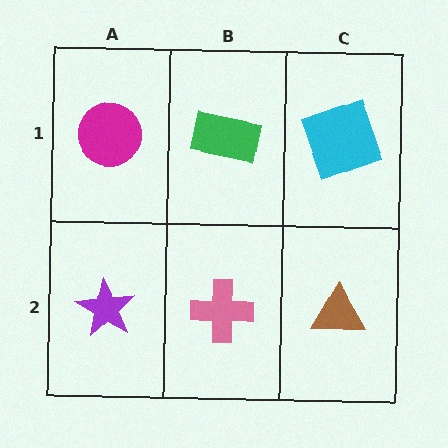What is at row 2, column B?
A pink cross.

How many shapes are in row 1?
3 shapes.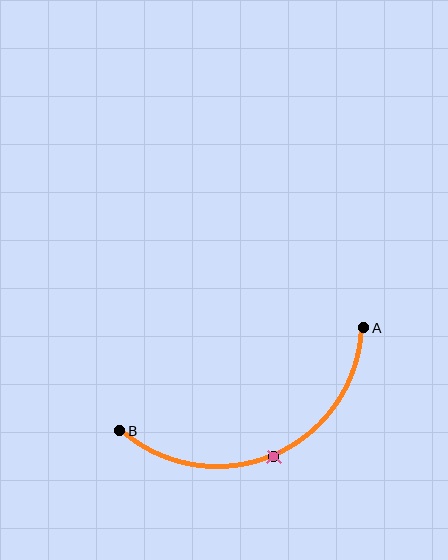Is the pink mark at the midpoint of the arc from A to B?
Yes. The pink mark lies on the arc at equal arc-length from both A and B — it is the arc midpoint.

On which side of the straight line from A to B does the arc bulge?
The arc bulges below the straight line connecting A and B.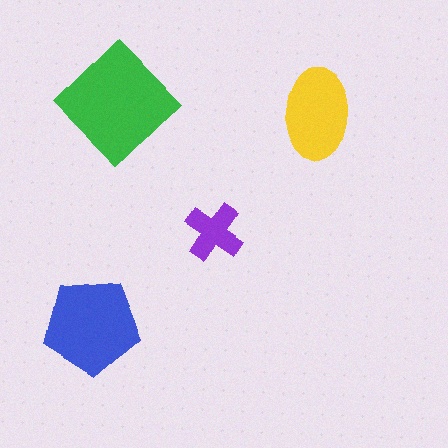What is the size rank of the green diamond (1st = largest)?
1st.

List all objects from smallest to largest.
The purple cross, the yellow ellipse, the blue pentagon, the green diamond.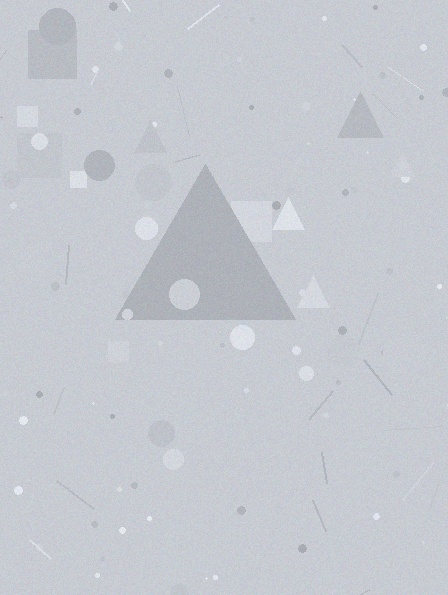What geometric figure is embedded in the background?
A triangle is embedded in the background.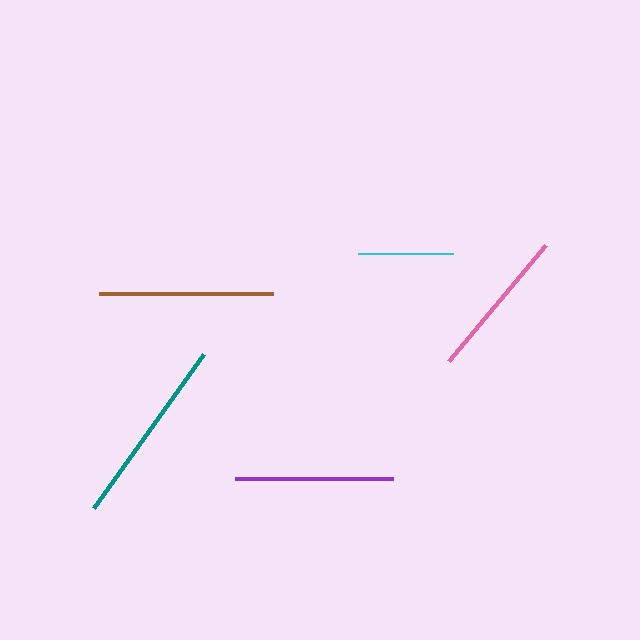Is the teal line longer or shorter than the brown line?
The teal line is longer than the brown line.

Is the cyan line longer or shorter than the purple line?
The purple line is longer than the cyan line.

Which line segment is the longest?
The teal line is the longest at approximately 189 pixels.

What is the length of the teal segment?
The teal segment is approximately 189 pixels long.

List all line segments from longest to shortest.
From longest to shortest: teal, brown, purple, pink, cyan.